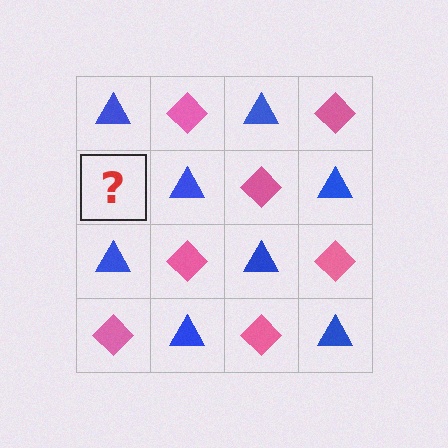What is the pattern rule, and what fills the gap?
The rule is that it alternates blue triangle and pink diamond in a checkerboard pattern. The gap should be filled with a pink diamond.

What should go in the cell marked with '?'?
The missing cell should contain a pink diamond.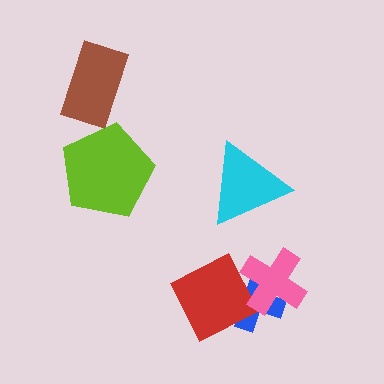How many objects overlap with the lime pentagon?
0 objects overlap with the lime pentagon.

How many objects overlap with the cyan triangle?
0 objects overlap with the cyan triangle.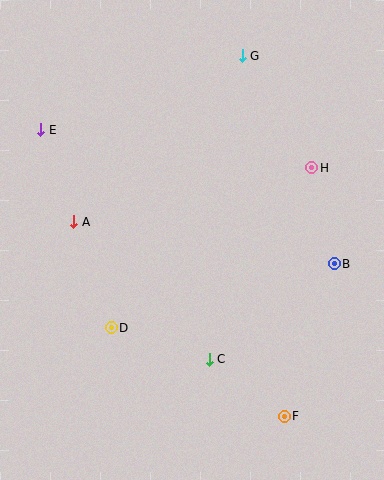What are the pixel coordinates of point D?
Point D is at (111, 328).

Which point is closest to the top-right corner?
Point G is closest to the top-right corner.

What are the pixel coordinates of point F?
Point F is at (285, 416).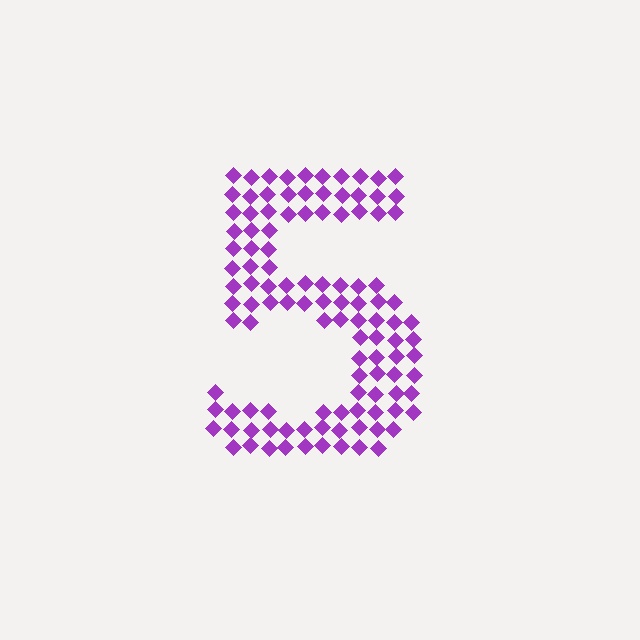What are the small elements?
The small elements are diamonds.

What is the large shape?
The large shape is the digit 5.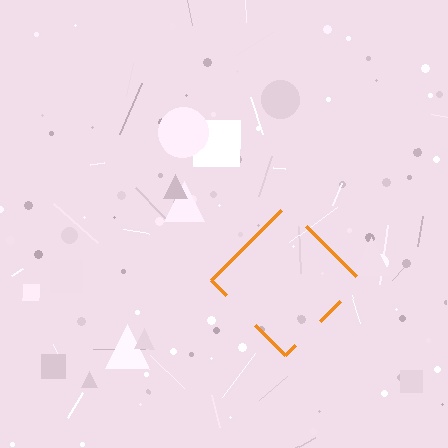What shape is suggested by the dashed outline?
The dashed outline suggests a diamond.